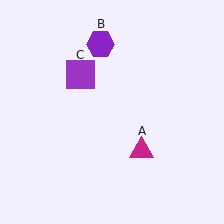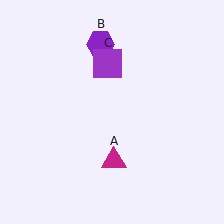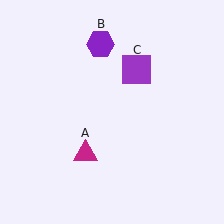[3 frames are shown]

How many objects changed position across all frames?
2 objects changed position: magenta triangle (object A), purple square (object C).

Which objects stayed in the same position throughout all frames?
Purple hexagon (object B) remained stationary.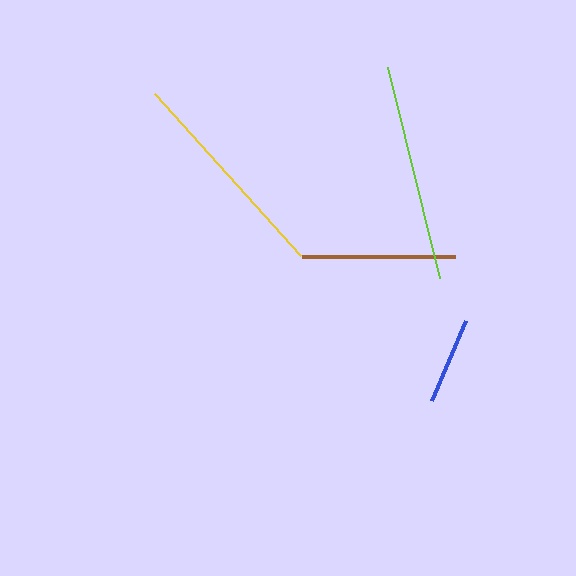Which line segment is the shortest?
The blue line is the shortest at approximately 87 pixels.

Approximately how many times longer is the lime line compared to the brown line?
The lime line is approximately 1.4 times the length of the brown line.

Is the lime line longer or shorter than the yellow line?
The lime line is longer than the yellow line.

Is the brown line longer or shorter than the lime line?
The lime line is longer than the brown line.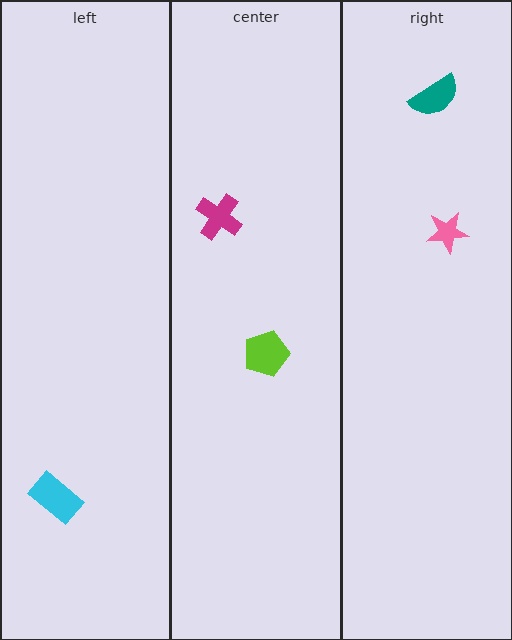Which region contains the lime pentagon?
The center region.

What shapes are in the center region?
The magenta cross, the lime pentagon.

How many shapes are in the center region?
2.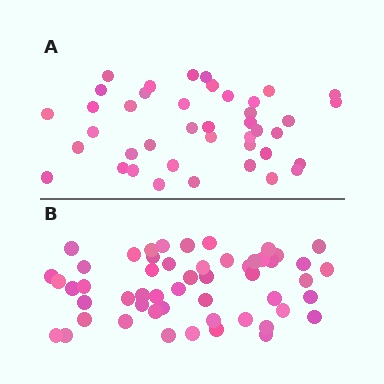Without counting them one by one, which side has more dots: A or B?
Region B (the bottom region) has more dots.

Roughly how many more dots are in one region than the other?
Region B has roughly 12 or so more dots than region A.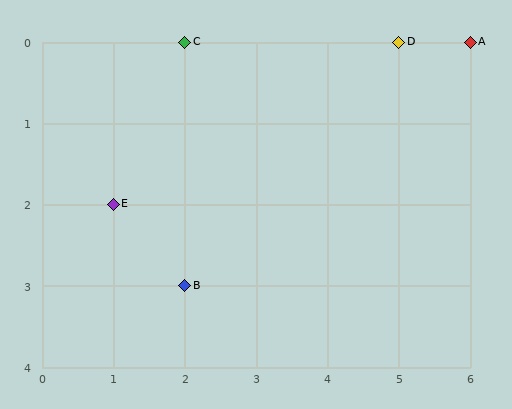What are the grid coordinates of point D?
Point D is at grid coordinates (5, 0).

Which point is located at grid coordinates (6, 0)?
Point A is at (6, 0).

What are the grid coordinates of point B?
Point B is at grid coordinates (2, 3).